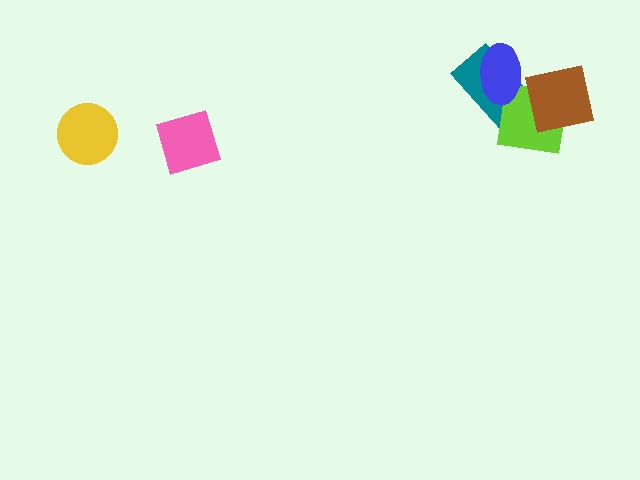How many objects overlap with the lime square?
3 objects overlap with the lime square.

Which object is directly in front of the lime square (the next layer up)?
The blue ellipse is directly in front of the lime square.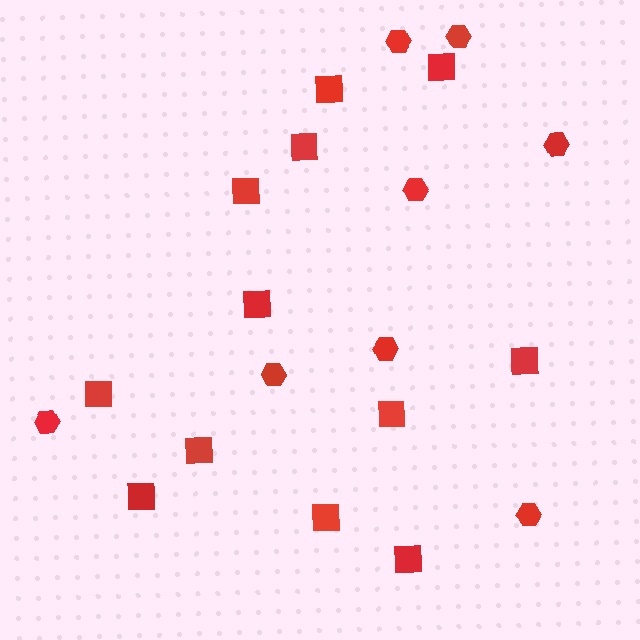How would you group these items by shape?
There are 2 groups: one group of hexagons (8) and one group of squares (12).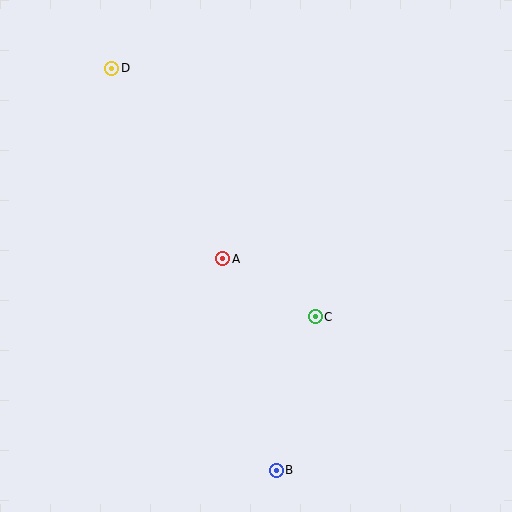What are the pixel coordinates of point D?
Point D is at (112, 68).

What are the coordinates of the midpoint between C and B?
The midpoint between C and B is at (296, 394).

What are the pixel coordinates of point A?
Point A is at (223, 259).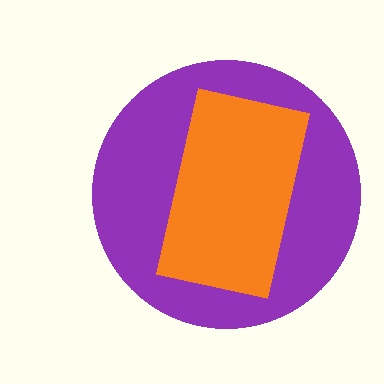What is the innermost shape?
The orange rectangle.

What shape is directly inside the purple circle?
The orange rectangle.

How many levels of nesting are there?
2.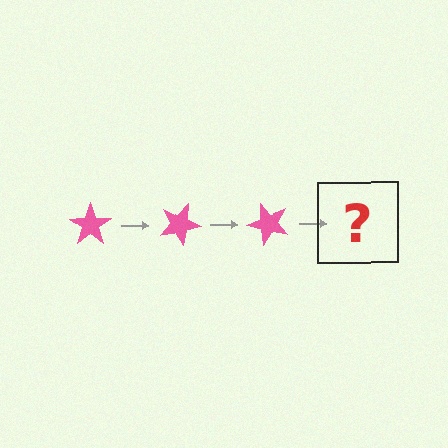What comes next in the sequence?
The next element should be a pink star rotated 75 degrees.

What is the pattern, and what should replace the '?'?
The pattern is that the star rotates 25 degrees each step. The '?' should be a pink star rotated 75 degrees.